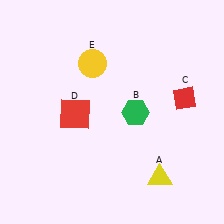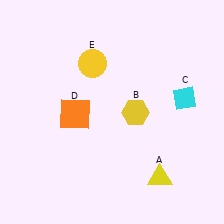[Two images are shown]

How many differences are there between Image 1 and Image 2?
There are 3 differences between the two images.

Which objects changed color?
B changed from green to yellow. C changed from red to cyan. D changed from red to orange.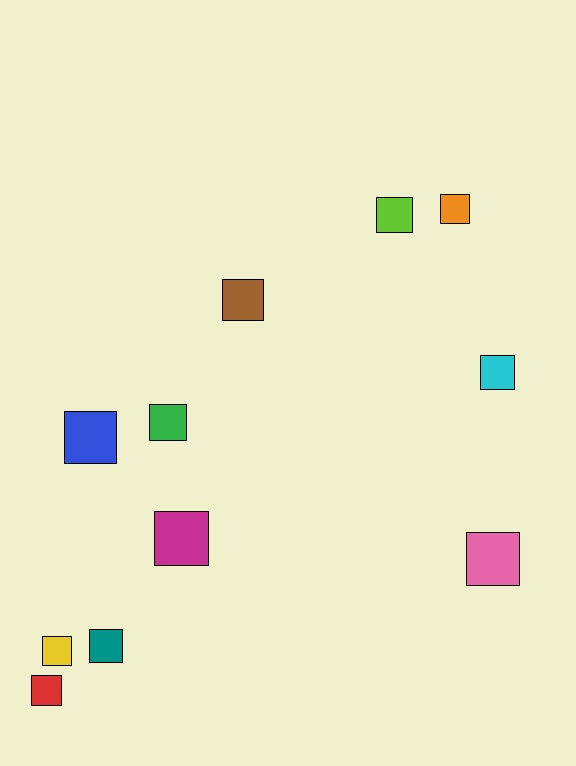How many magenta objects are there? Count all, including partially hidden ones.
There is 1 magenta object.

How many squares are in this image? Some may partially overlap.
There are 11 squares.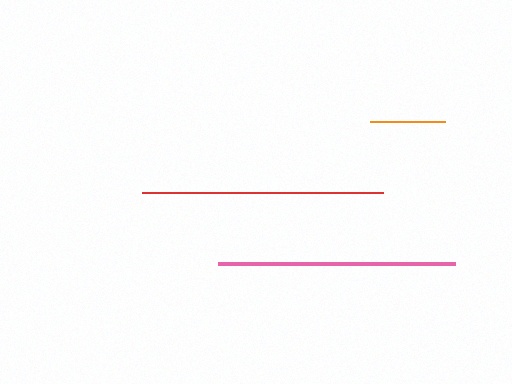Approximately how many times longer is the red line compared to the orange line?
The red line is approximately 3.2 times the length of the orange line.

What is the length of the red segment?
The red segment is approximately 241 pixels long.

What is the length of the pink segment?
The pink segment is approximately 237 pixels long.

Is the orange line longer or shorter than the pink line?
The pink line is longer than the orange line.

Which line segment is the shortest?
The orange line is the shortest at approximately 75 pixels.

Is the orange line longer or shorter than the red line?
The red line is longer than the orange line.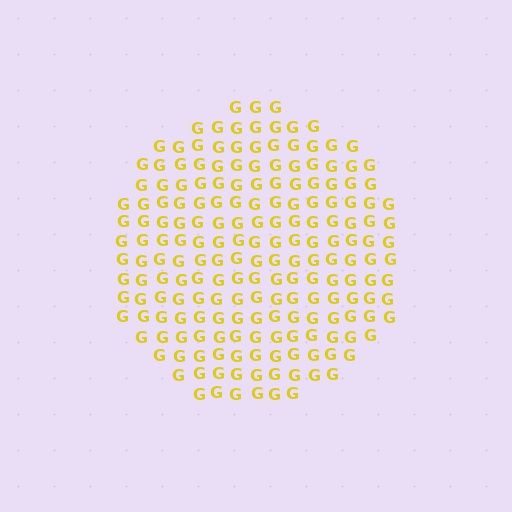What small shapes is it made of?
It is made of small letter G's.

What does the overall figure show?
The overall figure shows a circle.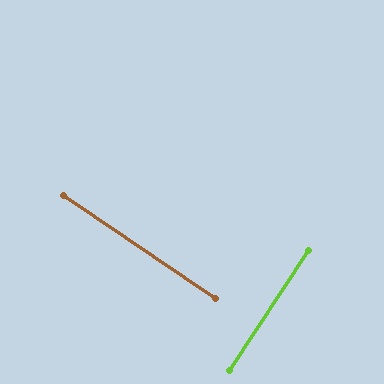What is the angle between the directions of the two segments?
Approximately 89 degrees.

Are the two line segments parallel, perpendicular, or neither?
Perpendicular — they meet at approximately 89°.